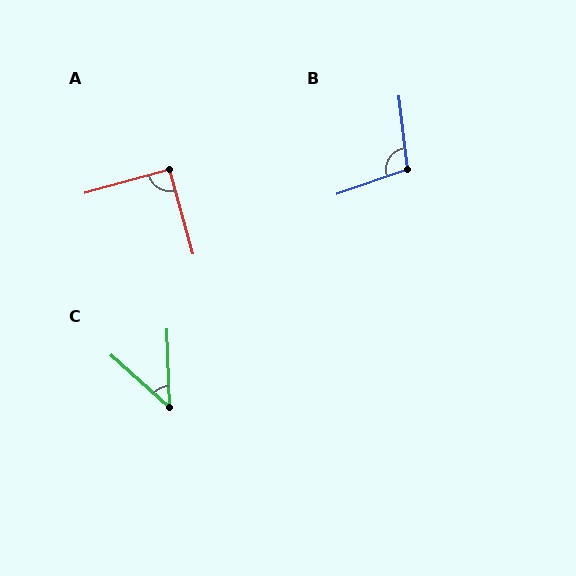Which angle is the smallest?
C, at approximately 46 degrees.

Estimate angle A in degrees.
Approximately 90 degrees.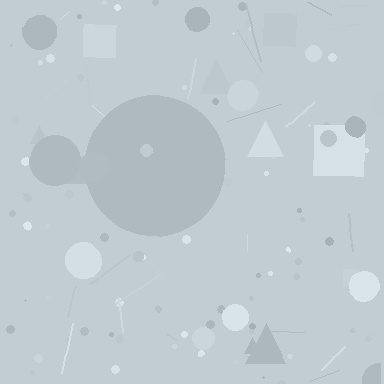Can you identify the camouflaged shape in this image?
The camouflaged shape is a circle.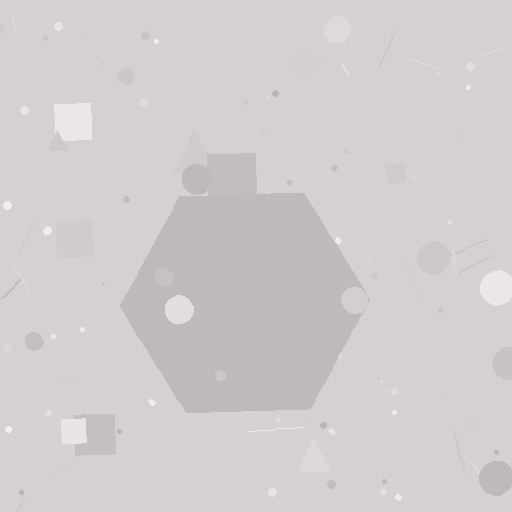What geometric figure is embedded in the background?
A hexagon is embedded in the background.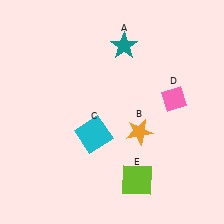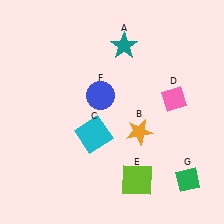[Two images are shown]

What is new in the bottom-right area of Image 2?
A green diamond (G) was added in the bottom-right area of Image 2.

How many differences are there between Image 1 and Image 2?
There are 2 differences between the two images.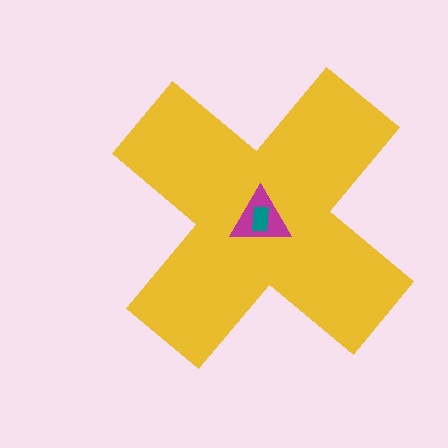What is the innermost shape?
The teal rectangle.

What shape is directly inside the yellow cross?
The magenta triangle.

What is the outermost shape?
The yellow cross.